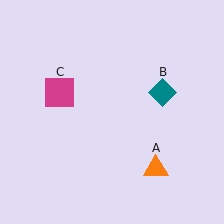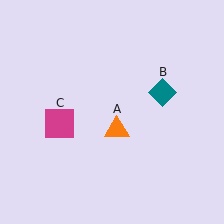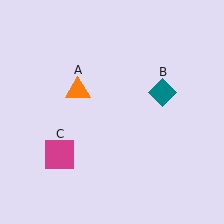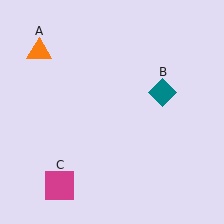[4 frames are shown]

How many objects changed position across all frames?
2 objects changed position: orange triangle (object A), magenta square (object C).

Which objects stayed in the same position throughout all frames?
Teal diamond (object B) remained stationary.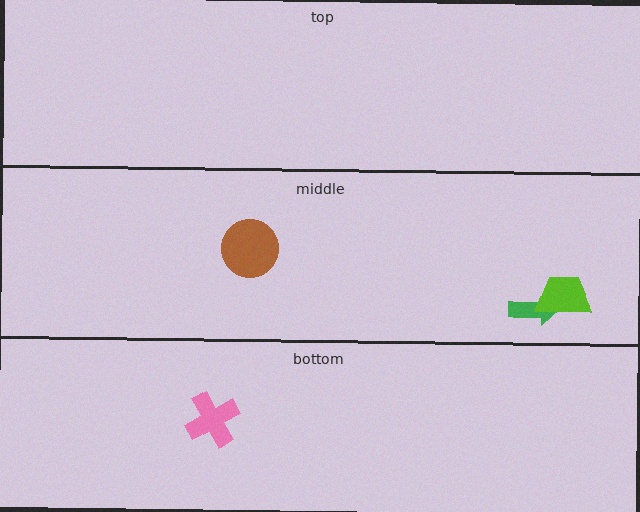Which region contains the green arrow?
The middle region.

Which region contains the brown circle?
The middle region.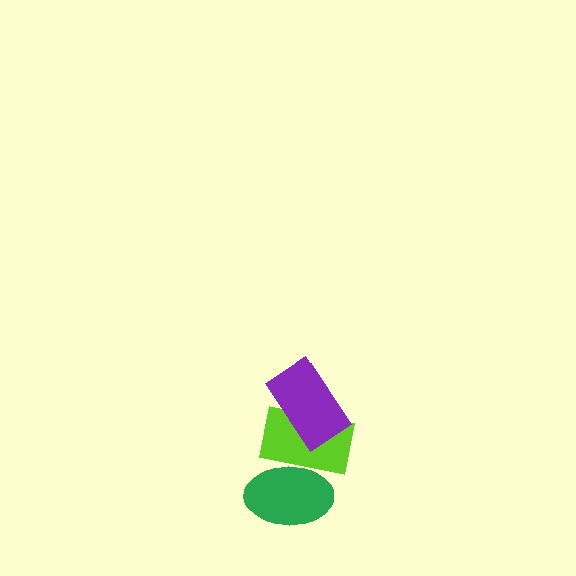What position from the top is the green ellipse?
The green ellipse is 3rd from the top.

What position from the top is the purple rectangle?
The purple rectangle is 1st from the top.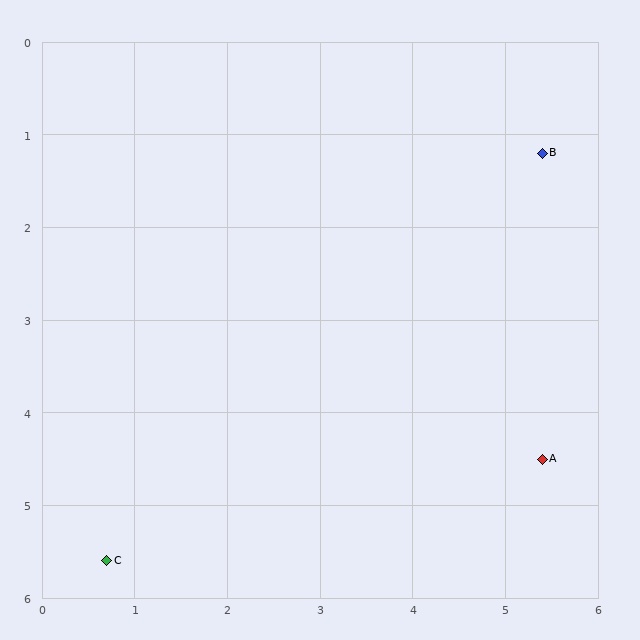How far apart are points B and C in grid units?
Points B and C are about 6.4 grid units apart.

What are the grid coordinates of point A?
Point A is at approximately (5.4, 4.5).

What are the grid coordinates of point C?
Point C is at approximately (0.7, 5.6).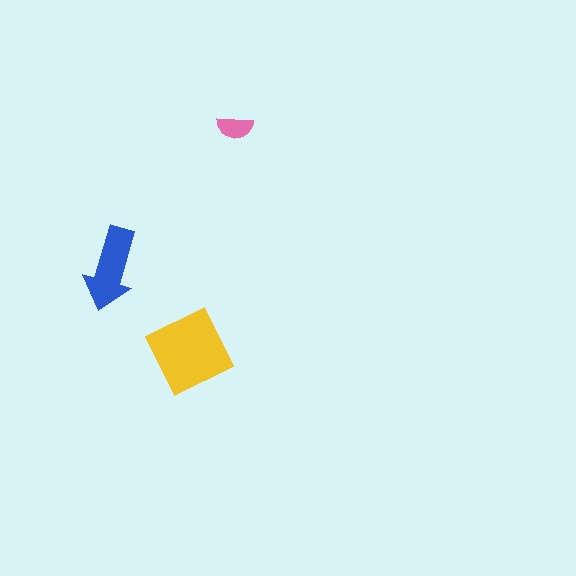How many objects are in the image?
There are 3 objects in the image.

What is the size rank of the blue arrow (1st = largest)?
2nd.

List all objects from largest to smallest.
The yellow square, the blue arrow, the pink semicircle.